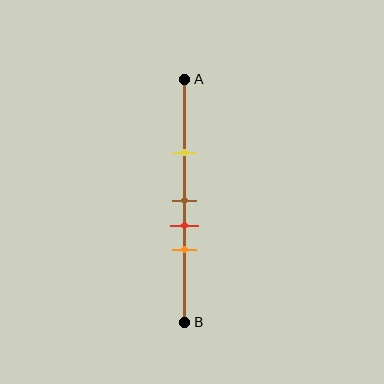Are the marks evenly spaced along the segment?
No, the marks are not evenly spaced.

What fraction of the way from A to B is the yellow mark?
The yellow mark is approximately 30% (0.3) of the way from A to B.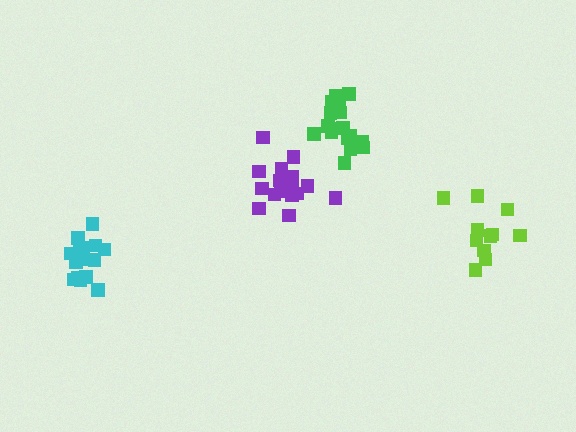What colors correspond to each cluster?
The clusters are colored: green, lime, cyan, purple.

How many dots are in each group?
Group 1: 17 dots, Group 2: 11 dots, Group 3: 15 dots, Group 4: 17 dots (60 total).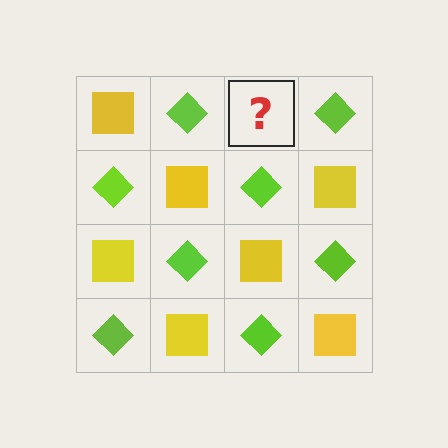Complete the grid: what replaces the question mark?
The question mark should be replaced with a yellow square.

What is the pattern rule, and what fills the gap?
The rule is that it alternates yellow square and lime diamond in a checkerboard pattern. The gap should be filled with a yellow square.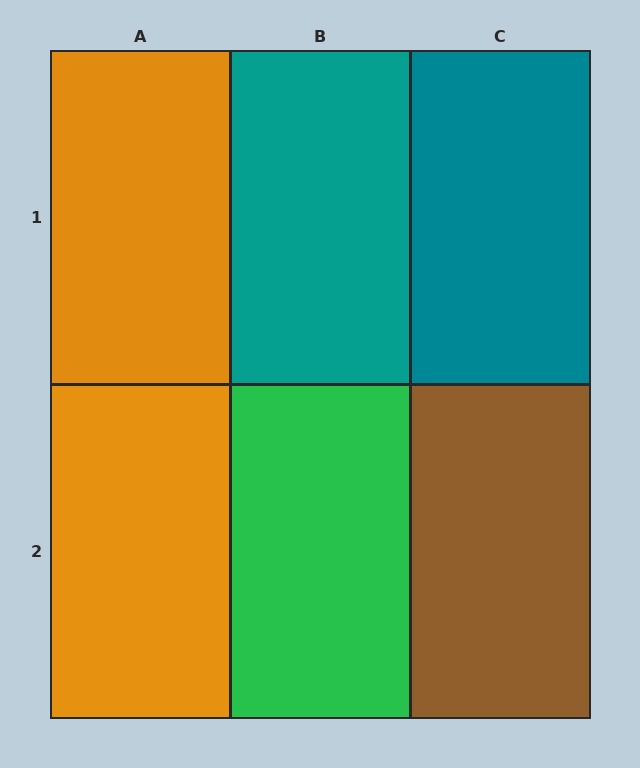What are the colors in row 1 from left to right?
Orange, teal, teal.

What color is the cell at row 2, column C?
Brown.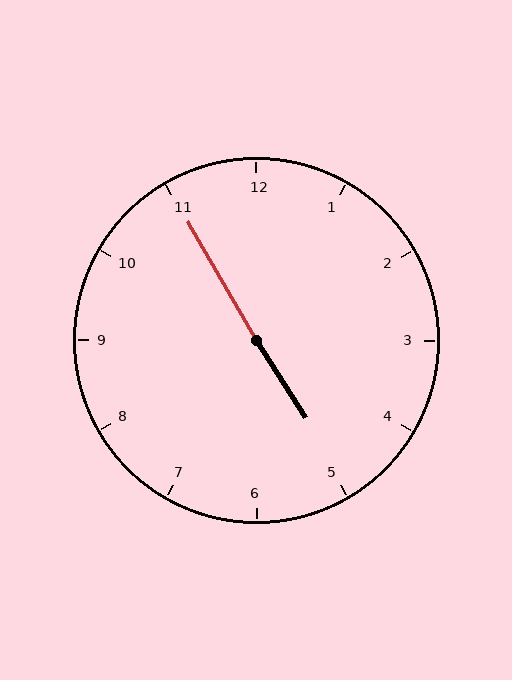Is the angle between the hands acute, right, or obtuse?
It is obtuse.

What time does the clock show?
4:55.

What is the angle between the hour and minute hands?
Approximately 178 degrees.